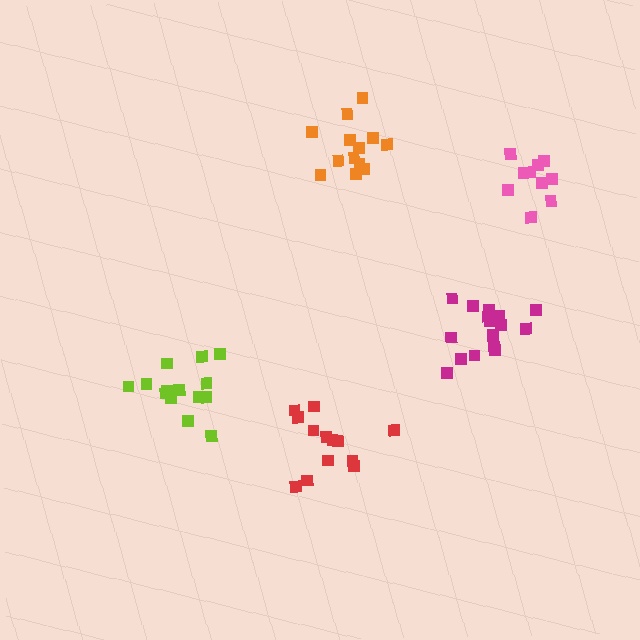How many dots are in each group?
Group 1: 13 dots, Group 2: 16 dots, Group 3: 14 dots, Group 4: 10 dots, Group 5: 13 dots (66 total).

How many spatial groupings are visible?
There are 5 spatial groupings.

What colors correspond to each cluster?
The clusters are colored: red, magenta, lime, pink, orange.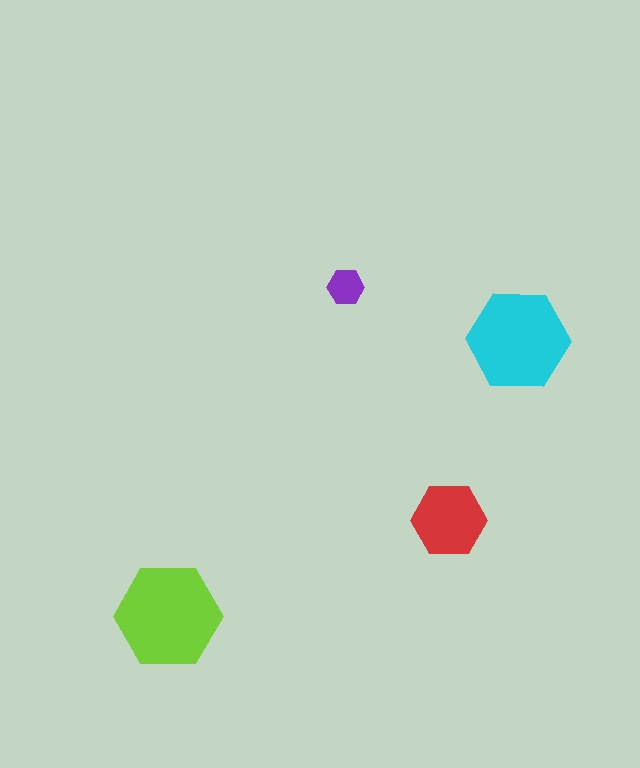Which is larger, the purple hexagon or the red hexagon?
The red one.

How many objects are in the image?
There are 4 objects in the image.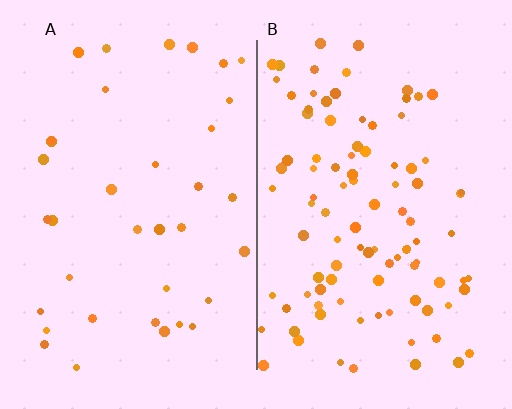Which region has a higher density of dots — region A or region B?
B (the right).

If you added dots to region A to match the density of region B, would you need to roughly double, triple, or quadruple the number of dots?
Approximately triple.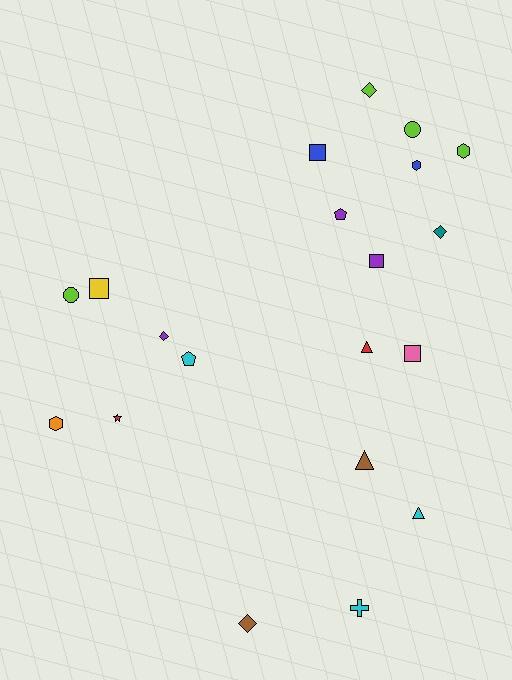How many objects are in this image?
There are 20 objects.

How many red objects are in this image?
There are 2 red objects.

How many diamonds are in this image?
There are 4 diamonds.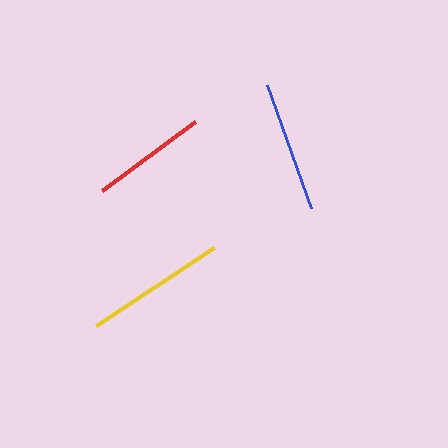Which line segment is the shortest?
The red line is the shortest at approximately 116 pixels.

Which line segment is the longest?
The yellow line is the longest at approximately 141 pixels.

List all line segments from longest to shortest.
From longest to shortest: yellow, blue, red.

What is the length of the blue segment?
The blue segment is approximately 130 pixels long.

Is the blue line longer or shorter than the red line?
The blue line is longer than the red line.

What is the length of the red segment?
The red segment is approximately 116 pixels long.